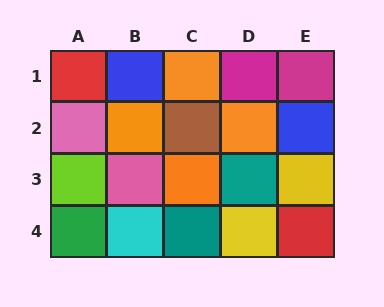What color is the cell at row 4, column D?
Yellow.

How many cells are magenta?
2 cells are magenta.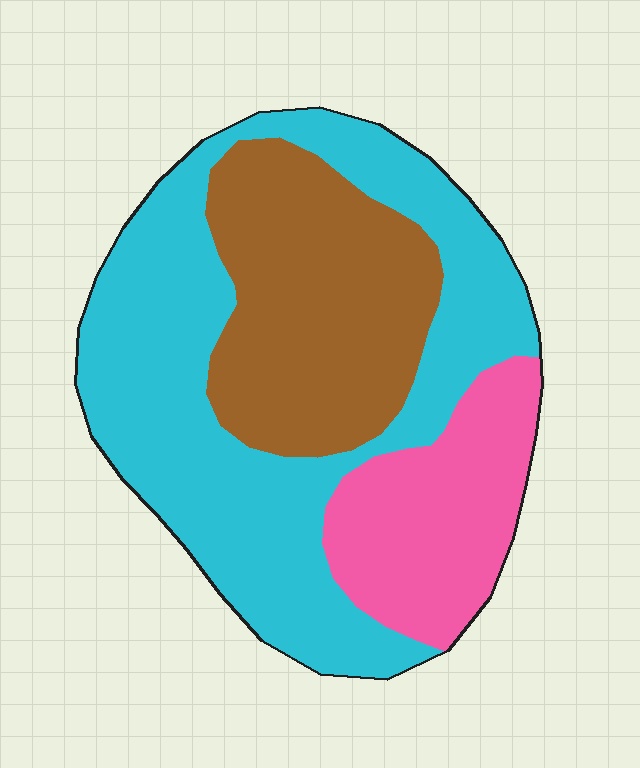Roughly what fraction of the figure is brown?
Brown covers 29% of the figure.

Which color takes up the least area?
Pink, at roughly 20%.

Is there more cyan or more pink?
Cyan.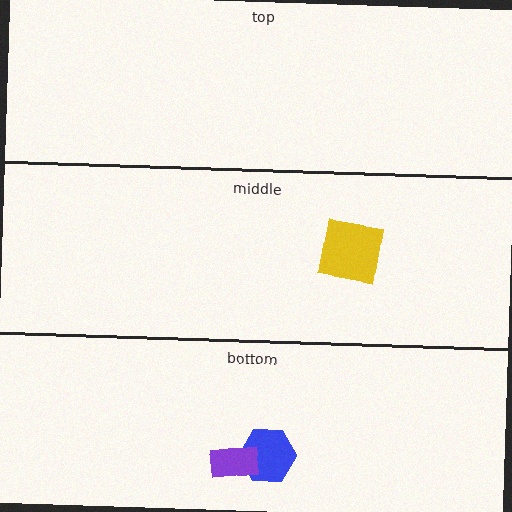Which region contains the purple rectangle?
The bottom region.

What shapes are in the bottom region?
The blue hexagon, the purple rectangle.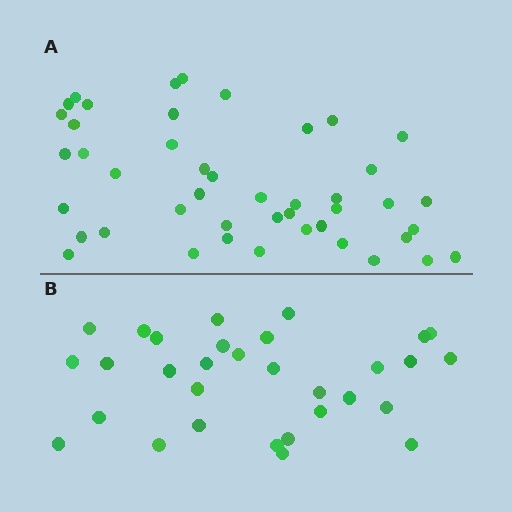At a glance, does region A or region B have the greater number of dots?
Region A (the top region) has more dots.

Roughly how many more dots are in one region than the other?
Region A has approximately 15 more dots than region B.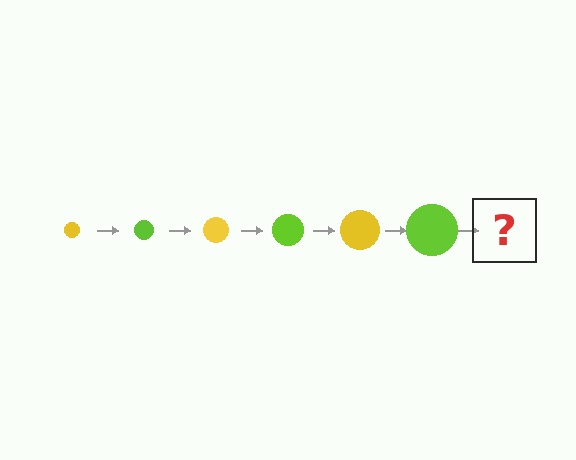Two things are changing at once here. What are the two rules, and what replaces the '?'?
The two rules are that the circle grows larger each step and the color cycles through yellow and lime. The '?' should be a yellow circle, larger than the previous one.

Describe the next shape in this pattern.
It should be a yellow circle, larger than the previous one.